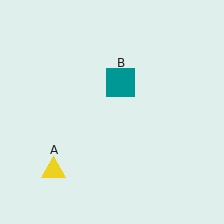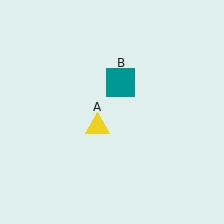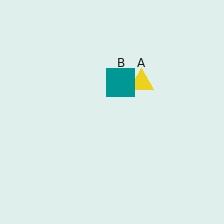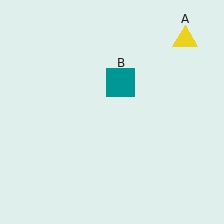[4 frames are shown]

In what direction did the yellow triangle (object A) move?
The yellow triangle (object A) moved up and to the right.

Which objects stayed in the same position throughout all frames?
Teal square (object B) remained stationary.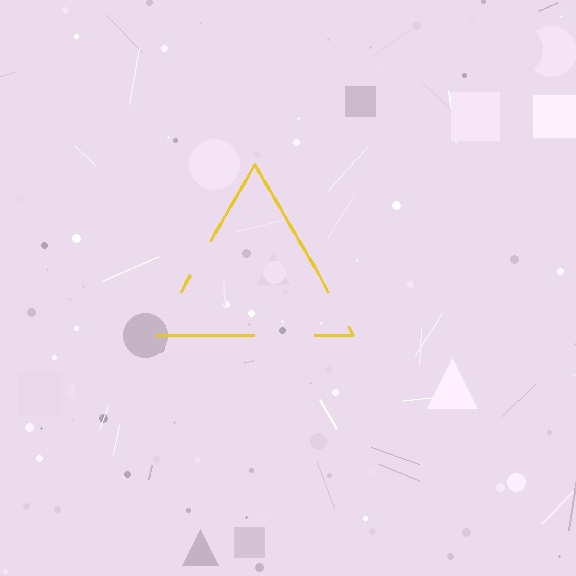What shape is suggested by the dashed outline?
The dashed outline suggests a triangle.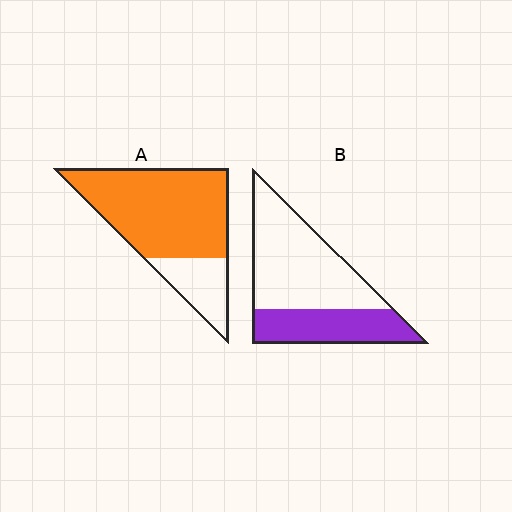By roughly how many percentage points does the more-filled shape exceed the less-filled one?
By roughly 40 percentage points (A over B).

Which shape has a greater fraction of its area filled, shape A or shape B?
Shape A.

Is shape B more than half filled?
No.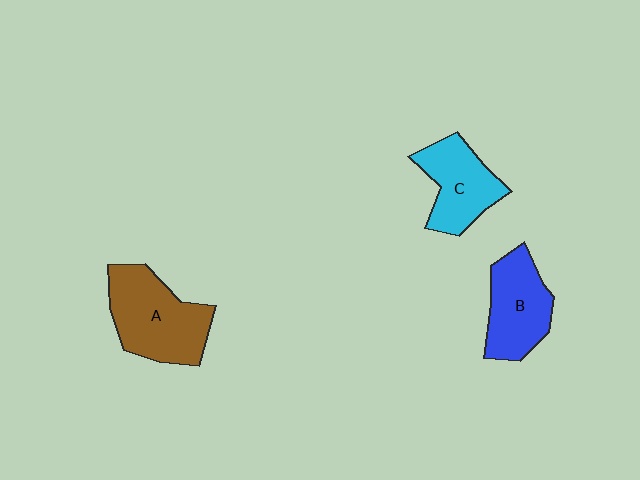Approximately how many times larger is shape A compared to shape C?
Approximately 1.3 times.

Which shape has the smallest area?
Shape C (cyan).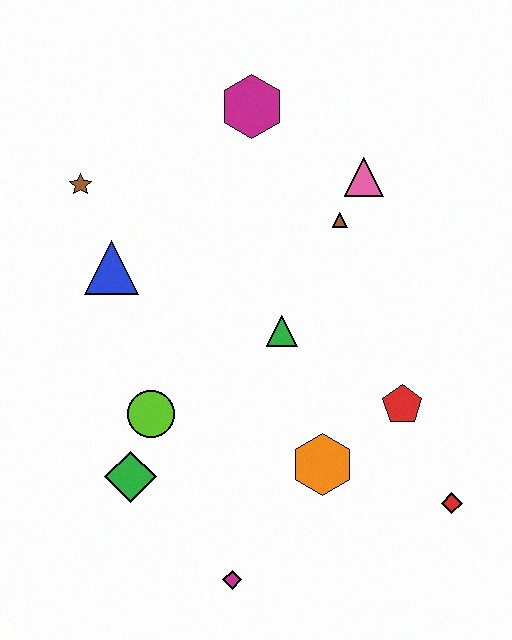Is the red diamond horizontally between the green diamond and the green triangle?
No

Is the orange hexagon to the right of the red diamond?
No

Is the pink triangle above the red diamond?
Yes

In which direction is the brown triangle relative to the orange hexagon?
The brown triangle is above the orange hexagon.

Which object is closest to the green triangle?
The brown triangle is closest to the green triangle.